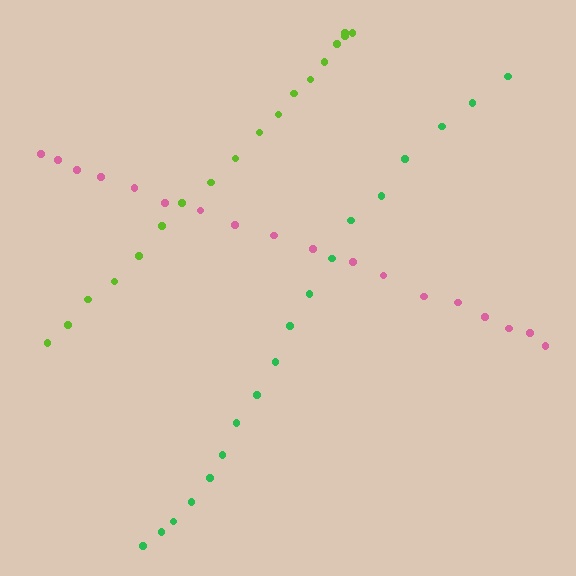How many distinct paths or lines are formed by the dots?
There are 3 distinct paths.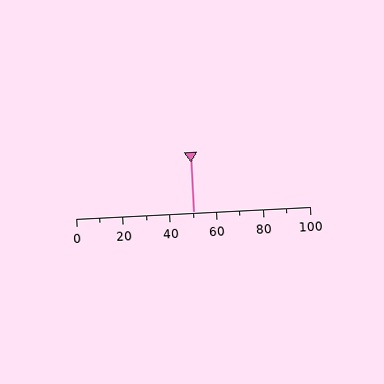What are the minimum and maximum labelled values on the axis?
The axis runs from 0 to 100.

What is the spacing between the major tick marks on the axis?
The major ticks are spaced 20 apart.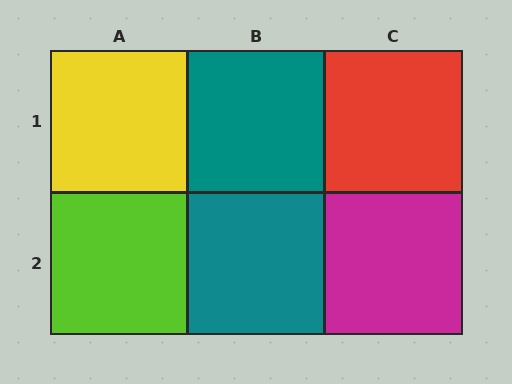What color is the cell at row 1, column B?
Teal.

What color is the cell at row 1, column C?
Red.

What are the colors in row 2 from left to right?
Lime, teal, magenta.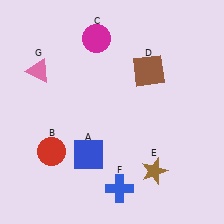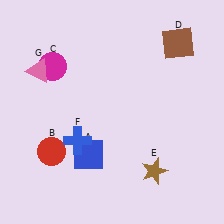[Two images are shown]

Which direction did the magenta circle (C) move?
The magenta circle (C) moved left.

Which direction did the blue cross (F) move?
The blue cross (F) moved up.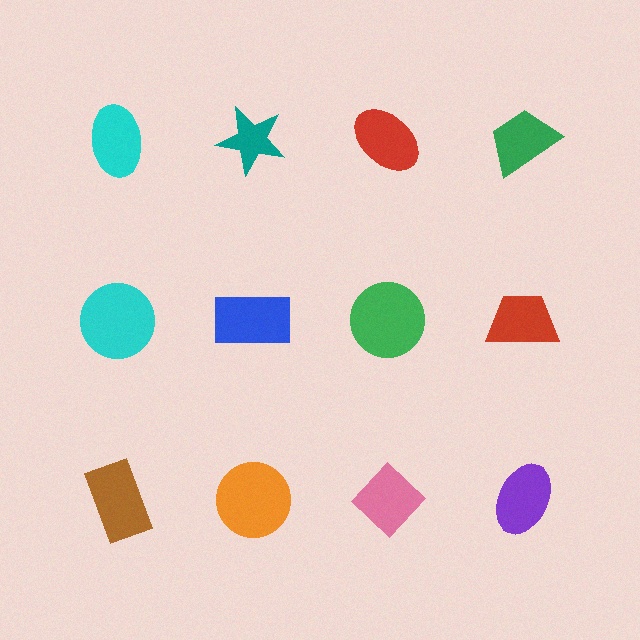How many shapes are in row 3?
4 shapes.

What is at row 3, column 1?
A brown rectangle.